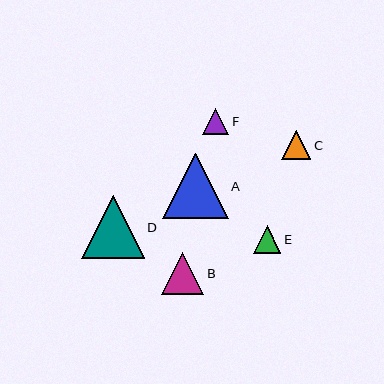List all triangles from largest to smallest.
From largest to smallest: A, D, B, C, E, F.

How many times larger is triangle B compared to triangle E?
Triangle B is approximately 1.5 times the size of triangle E.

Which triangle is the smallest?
Triangle F is the smallest with a size of approximately 26 pixels.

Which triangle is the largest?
Triangle A is the largest with a size of approximately 66 pixels.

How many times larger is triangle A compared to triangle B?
Triangle A is approximately 1.6 times the size of triangle B.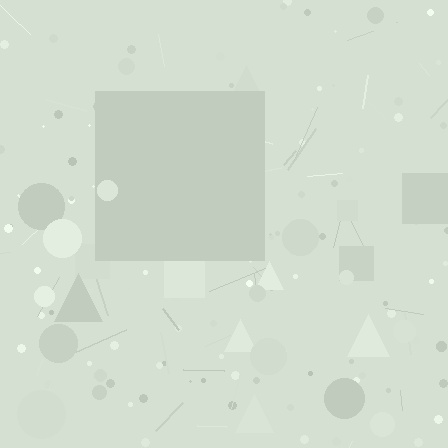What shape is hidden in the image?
A square is hidden in the image.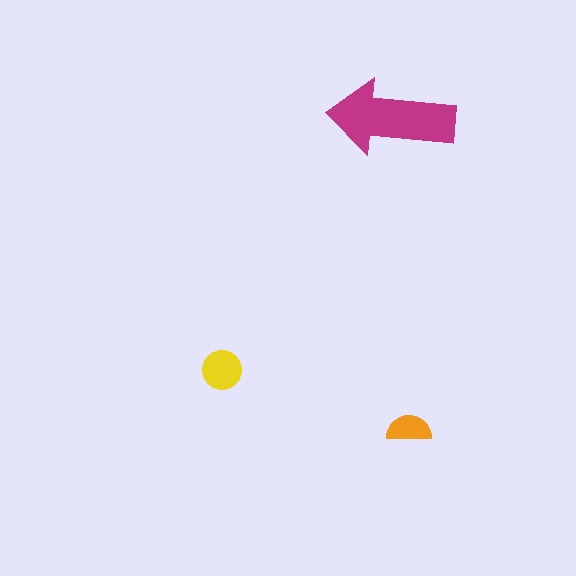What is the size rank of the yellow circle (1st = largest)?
2nd.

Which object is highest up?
The magenta arrow is topmost.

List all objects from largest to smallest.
The magenta arrow, the yellow circle, the orange semicircle.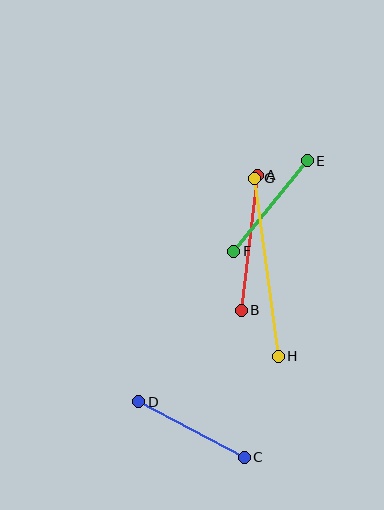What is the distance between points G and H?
The distance is approximately 180 pixels.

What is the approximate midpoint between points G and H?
The midpoint is at approximately (266, 267) pixels.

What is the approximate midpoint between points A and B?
The midpoint is at approximately (249, 243) pixels.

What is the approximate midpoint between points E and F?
The midpoint is at approximately (270, 206) pixels.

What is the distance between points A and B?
The distance is approximately 136 pixels.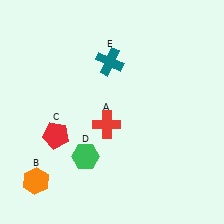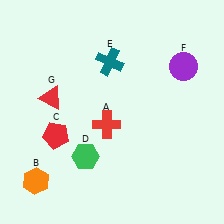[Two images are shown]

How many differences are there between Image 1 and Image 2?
There are 2 differences between the two images.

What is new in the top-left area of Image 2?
A red triangle (G) was added in the top-left area of Image 2.